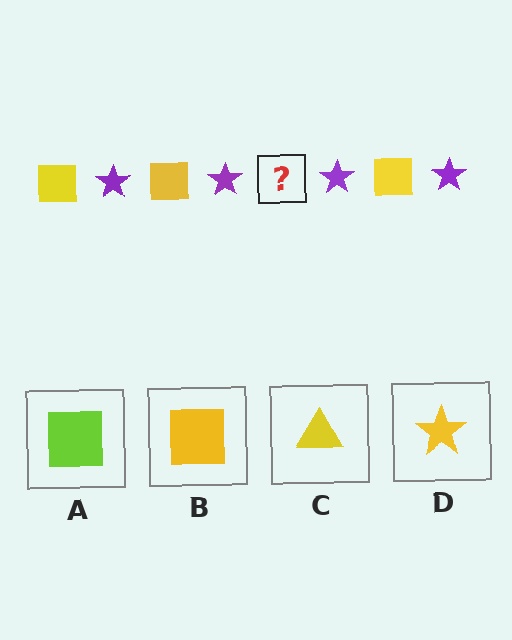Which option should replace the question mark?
Option B.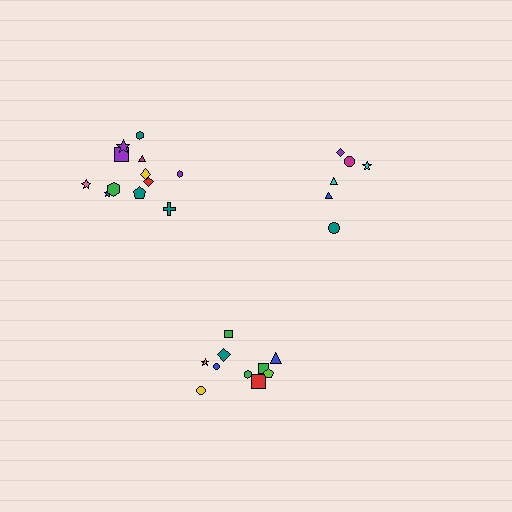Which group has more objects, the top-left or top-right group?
The top-left group.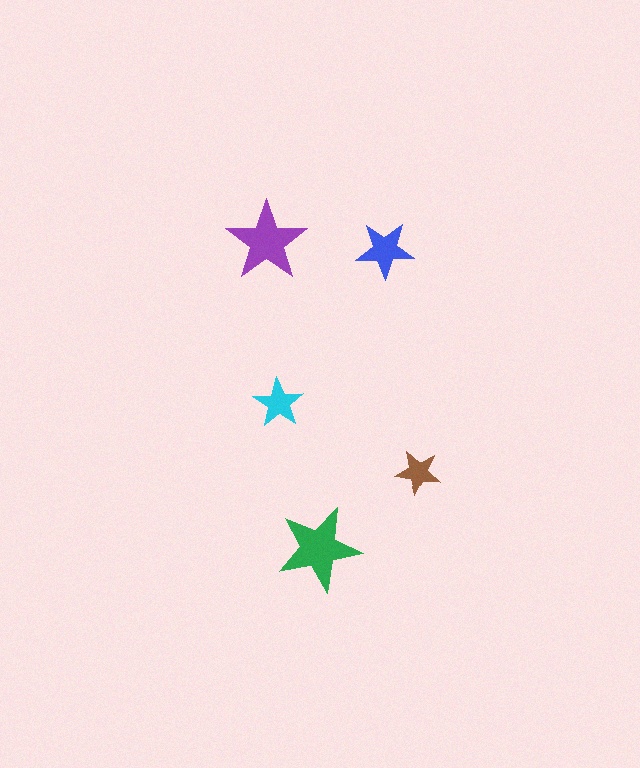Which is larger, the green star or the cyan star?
The green one.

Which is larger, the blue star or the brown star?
The blue one.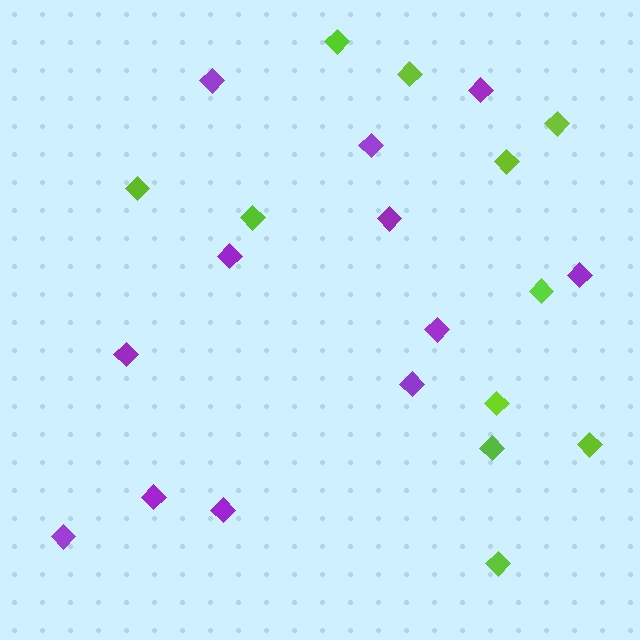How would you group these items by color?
There are 2 groups: one group of lime diamonds (11) and one group of purple diamonds (12).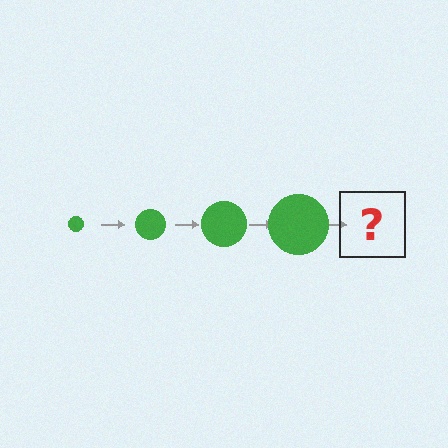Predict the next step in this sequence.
The next step is a green circle, larger than the previous one.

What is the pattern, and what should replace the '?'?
The pattern is that the circle gets progressively larger each step. The '?' should be a green circle, larger than the previous one.